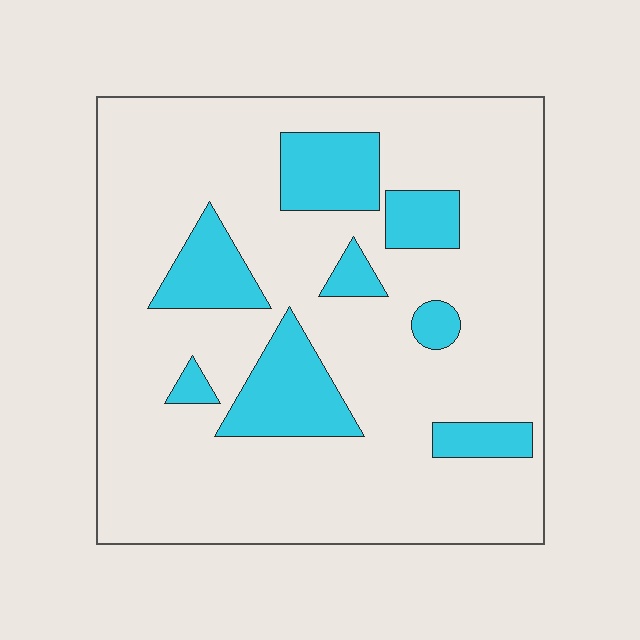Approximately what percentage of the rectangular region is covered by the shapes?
Approximately 20%.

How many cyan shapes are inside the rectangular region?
8.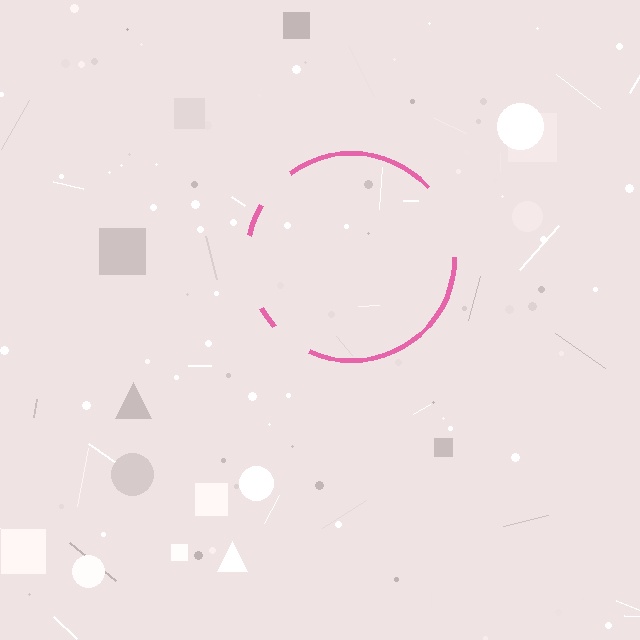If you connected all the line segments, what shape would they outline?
They would outline a circle.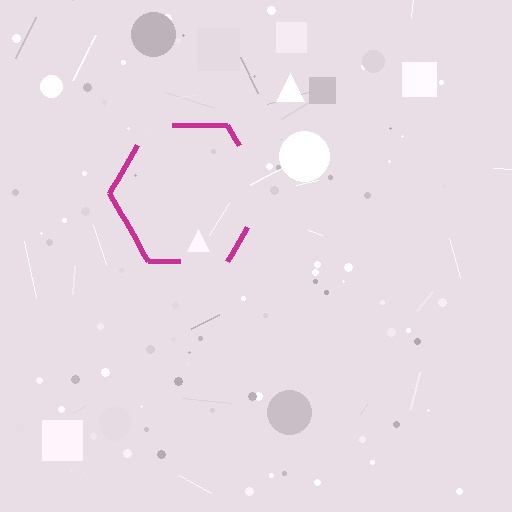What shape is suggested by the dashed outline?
The dashed outline suggests a hexagon.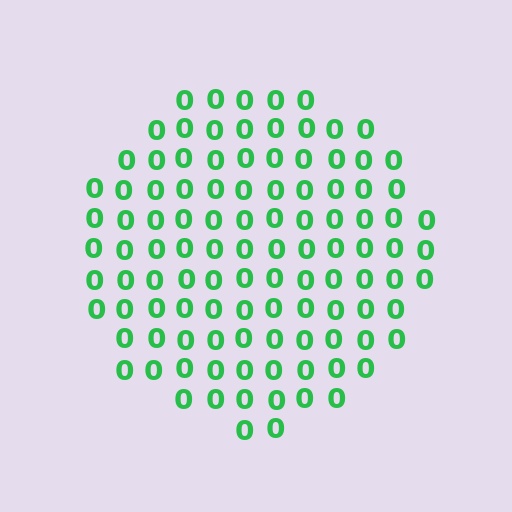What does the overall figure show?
The overall figure shows a circle.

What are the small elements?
The small elements are digit 0's.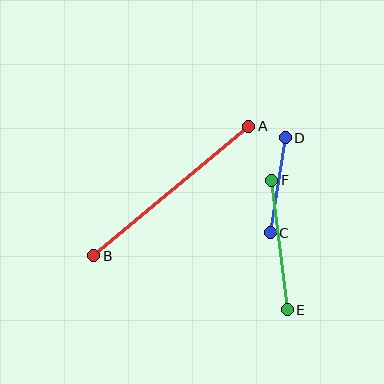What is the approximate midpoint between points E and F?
The midpoint is at approximately (280, 245) pixels.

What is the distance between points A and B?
The distance is approximately 202 pixels.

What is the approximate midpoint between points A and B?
The midpoint is at approximately (171, 191) pixels.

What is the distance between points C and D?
The distance is approximately 96 pixels.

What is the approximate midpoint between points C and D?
The midpoint is at approximately (278, 185) pixels.